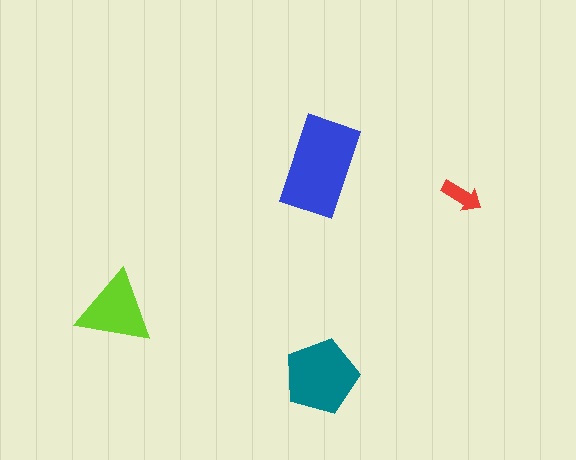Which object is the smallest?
The red arrow.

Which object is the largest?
The blue rectangle.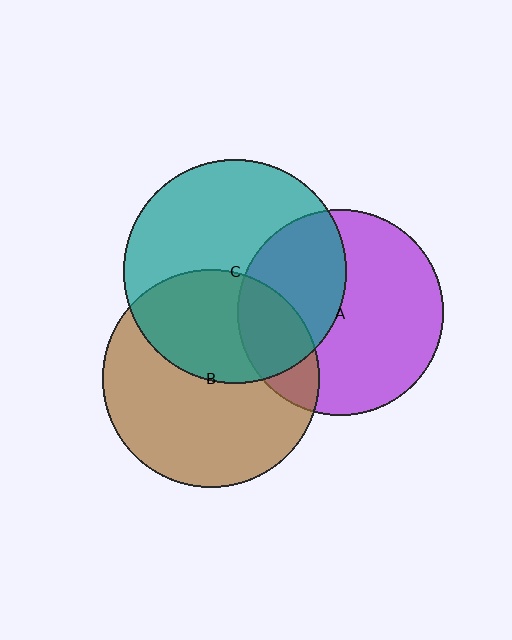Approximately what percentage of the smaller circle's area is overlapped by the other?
Approximately 40%.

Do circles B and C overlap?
Yes.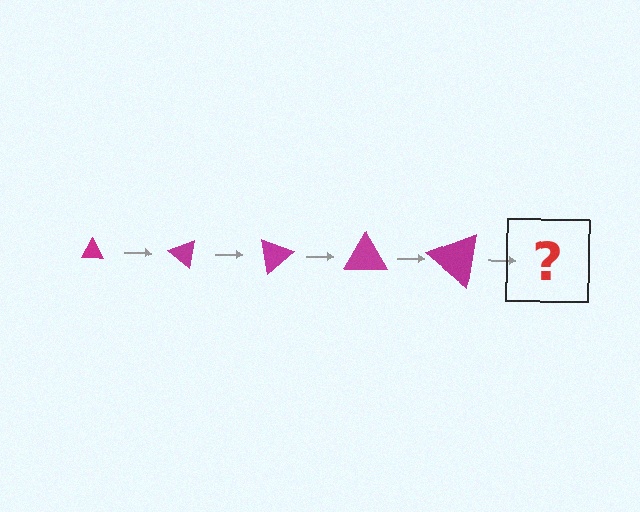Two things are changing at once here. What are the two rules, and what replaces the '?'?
The two rules are that the triangle grows larger each step and it rotates 40 degrees each step. The '?' should be a triangle, larger than the previous one and rotated 200 degrees from the start.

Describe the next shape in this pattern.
It should be a triangle, larger than the previous one and rotated 200 degrees from the start.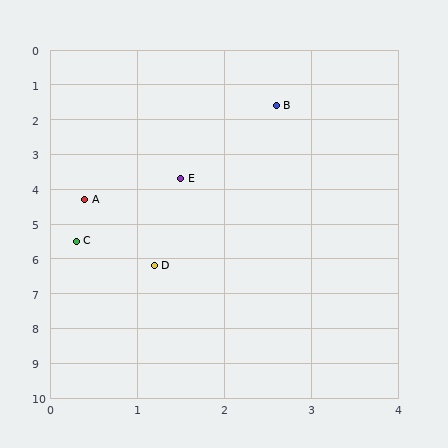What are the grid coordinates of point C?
Point C is at approximately (0.3, 5.5).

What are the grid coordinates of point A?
Point A is at approximately (0.4, 4.3).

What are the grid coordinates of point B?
Point B is at approximately (2.6, 1.6).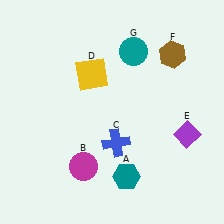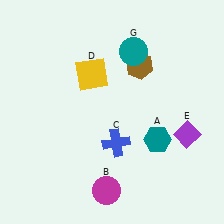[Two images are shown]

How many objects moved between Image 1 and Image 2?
3 objects moved between the two images.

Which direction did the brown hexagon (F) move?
The brown hexagon (F) moved left.